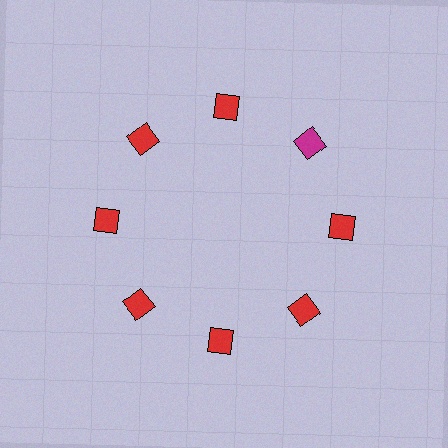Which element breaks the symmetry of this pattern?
The magenta square at roughly the 2 o'clock position breaks the symmetry. All other shapes are red squares.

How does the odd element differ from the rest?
It has a different color: magenta instead of red.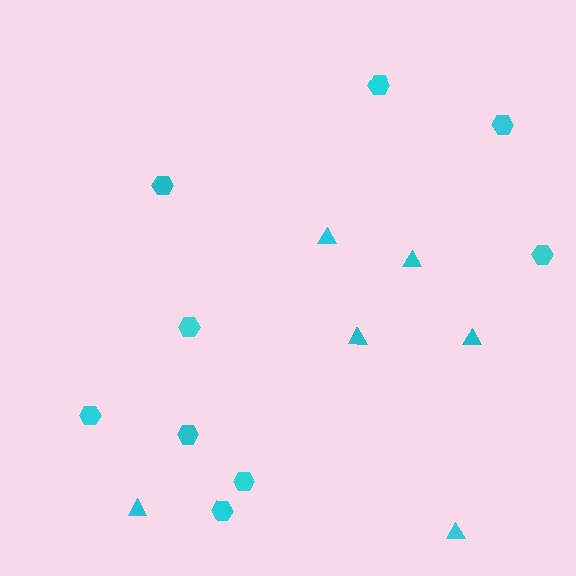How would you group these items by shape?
There are 2 groups: one group of triangles (6) and one group of hexagons (9).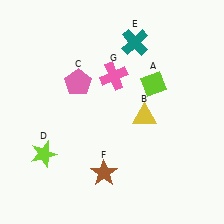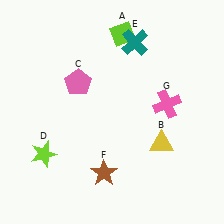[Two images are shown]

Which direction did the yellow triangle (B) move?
The yellow triangle (B) moved down.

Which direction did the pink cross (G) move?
The pink cross (G) moved right.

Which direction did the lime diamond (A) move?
The lime diamond (A) moved up.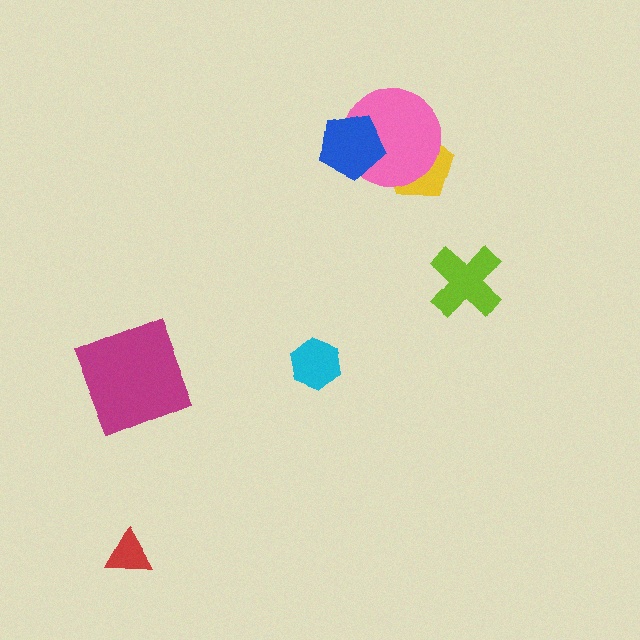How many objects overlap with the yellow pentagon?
1 object overlaps with the yellow pentagon.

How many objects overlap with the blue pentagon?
1 object overlaps with the blue pentagon.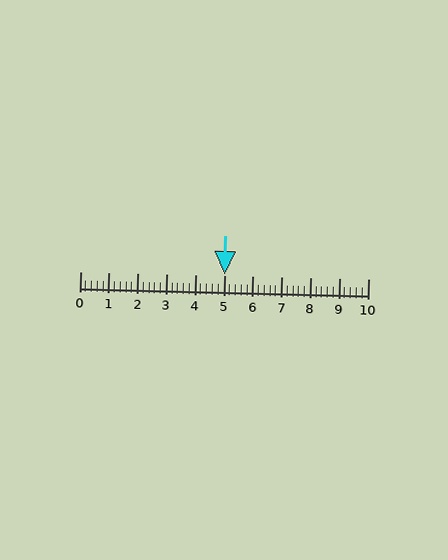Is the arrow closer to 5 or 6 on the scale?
The arrow is closer to 5.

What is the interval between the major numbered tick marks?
The major tick marks are spaced 1 units apart.